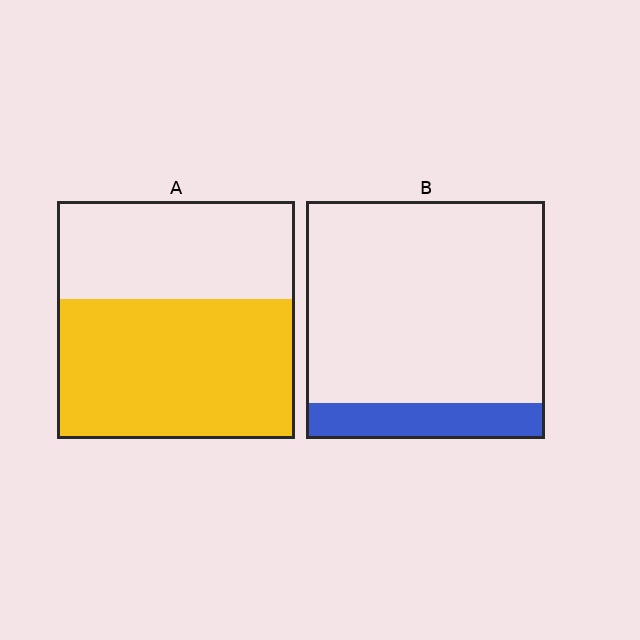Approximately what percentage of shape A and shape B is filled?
A is approximately 60% and B is approximately 15%.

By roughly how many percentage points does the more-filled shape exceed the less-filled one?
By roughly 45 percentage points (A over B).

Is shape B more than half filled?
No.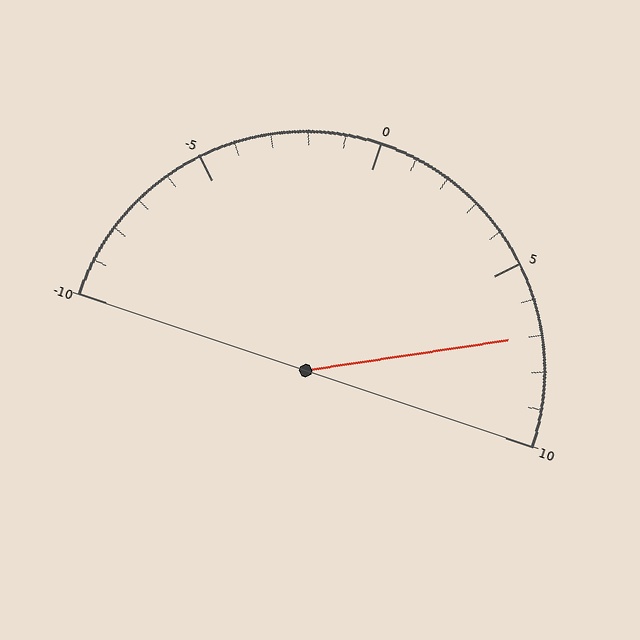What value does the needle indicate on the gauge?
The needle indicates approximately 7.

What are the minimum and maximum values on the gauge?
The gauge ranges from -10 to 10.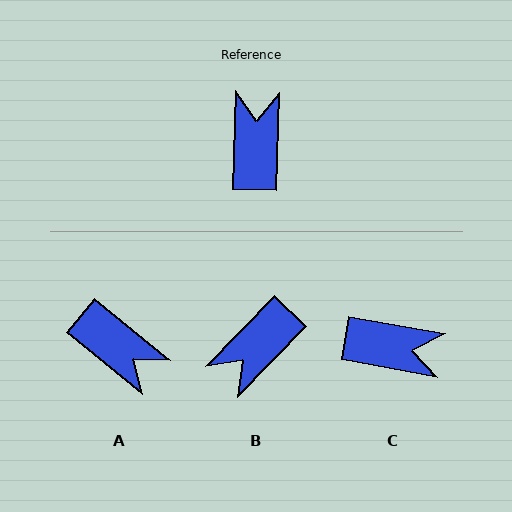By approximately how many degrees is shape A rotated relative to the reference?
Approximately 128 degrees clockwise.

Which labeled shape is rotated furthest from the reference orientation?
B, about 137 degrees away.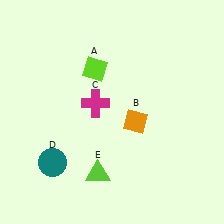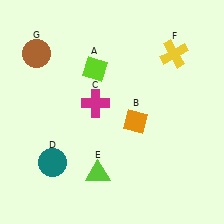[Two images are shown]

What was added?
A yellow cross (F), a brown circle (G) were added in Image 2.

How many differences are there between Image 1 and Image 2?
There are 2 differences between the two images.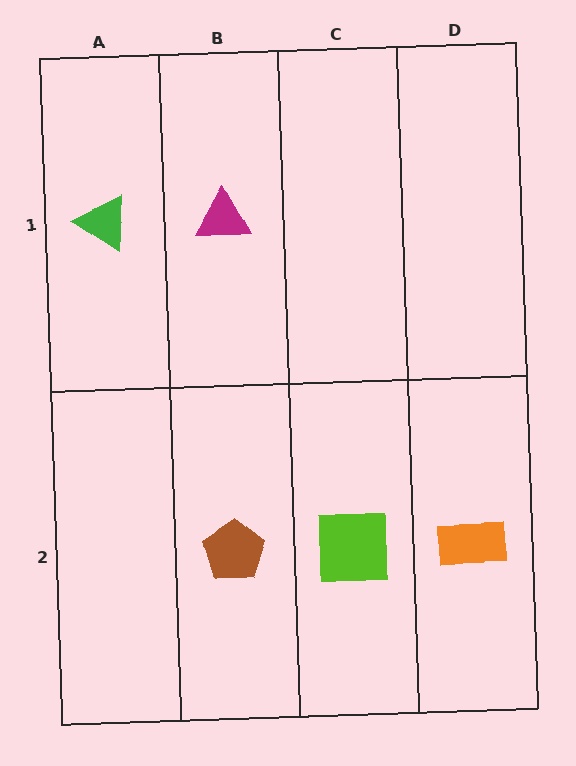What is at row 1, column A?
A green triangle.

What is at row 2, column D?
An orange rectangle.